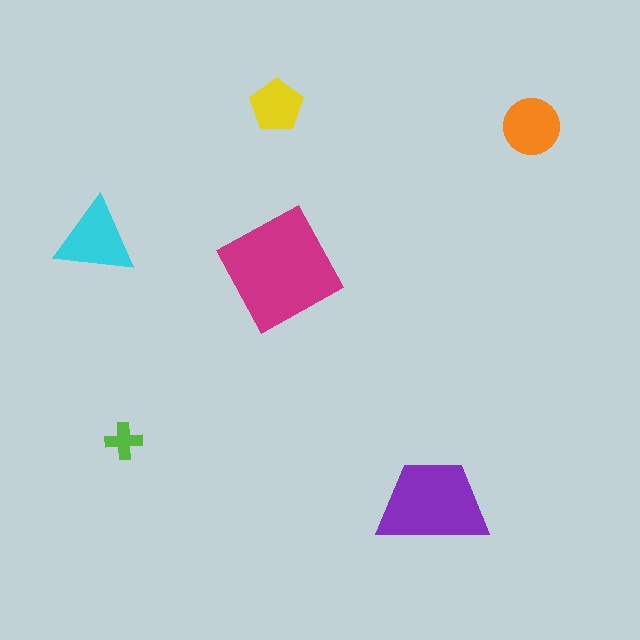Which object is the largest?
The magenta square.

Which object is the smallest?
The lime cross.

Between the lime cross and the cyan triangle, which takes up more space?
The cyan triangle.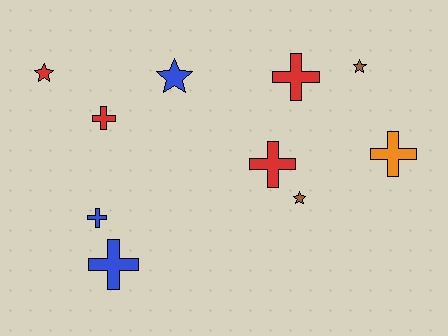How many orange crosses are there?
There is 1 orange cross.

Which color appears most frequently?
Red, with 4 objects.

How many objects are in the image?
There are 10 objects.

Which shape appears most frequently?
Cross, with 6 objects.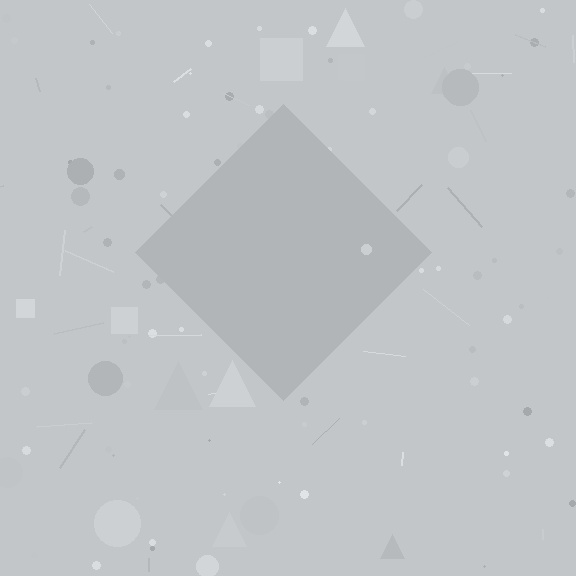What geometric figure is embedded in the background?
A diamond is embedded in the background.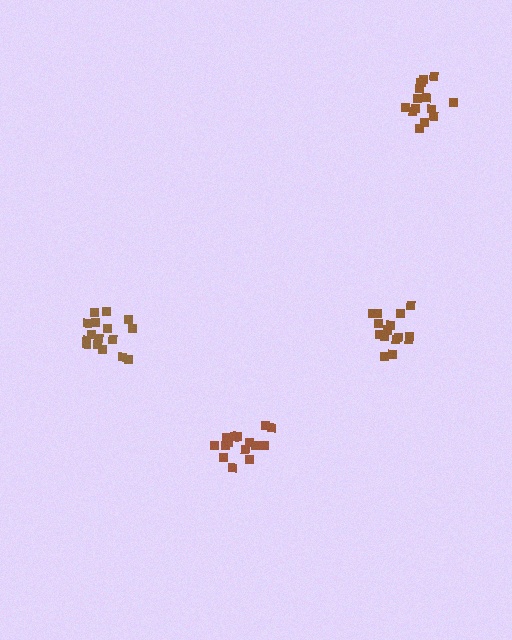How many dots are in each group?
Group 1: 15 dots, Group 2: 15 dots, Group 3: 16 dots, Group 4: 15 dots (61 total).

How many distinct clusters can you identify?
There are 4 distinct clusters.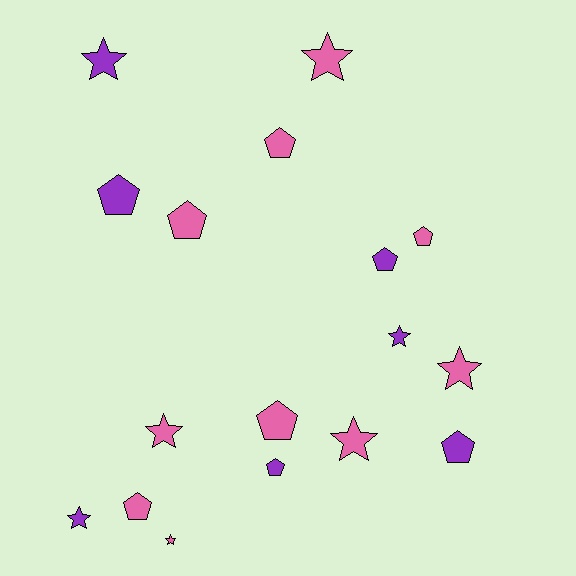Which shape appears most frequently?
Pentagon, with 9 objects.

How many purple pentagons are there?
There are 4 purple pentagons.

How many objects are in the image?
There are 17 objects.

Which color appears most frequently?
Pink, with 10 objects.